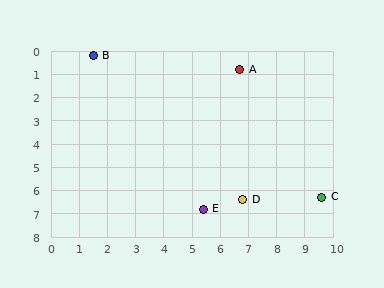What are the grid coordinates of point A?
Point A is at approximately (6.7, 0.8).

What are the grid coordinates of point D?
Point D is at approximately (6.8, 6.4).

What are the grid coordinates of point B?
Point B is at approximately (1.5, 0.2).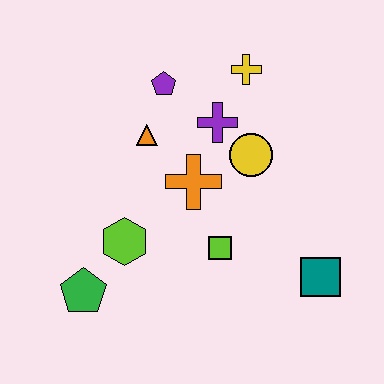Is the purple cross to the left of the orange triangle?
No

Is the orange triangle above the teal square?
Yes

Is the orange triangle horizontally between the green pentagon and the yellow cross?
Yes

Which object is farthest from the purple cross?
The green pentagon is farthest from the purple cross.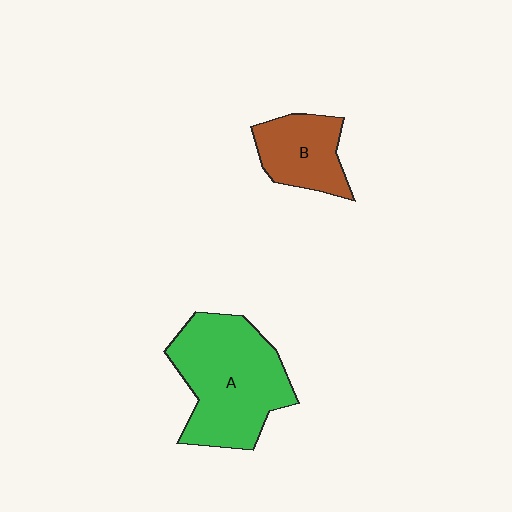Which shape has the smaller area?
Shape B (brown).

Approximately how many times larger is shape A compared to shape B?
Approximately 2.0 times.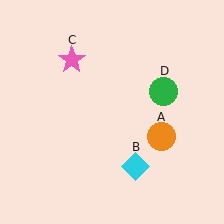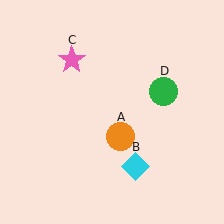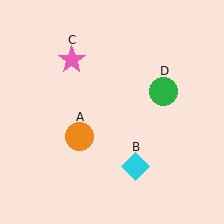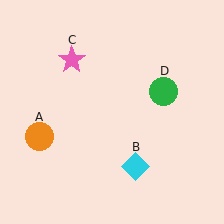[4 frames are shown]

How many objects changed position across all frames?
1 object changed position: orange circle (object A).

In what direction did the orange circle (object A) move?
The orange circle (object A) moved left.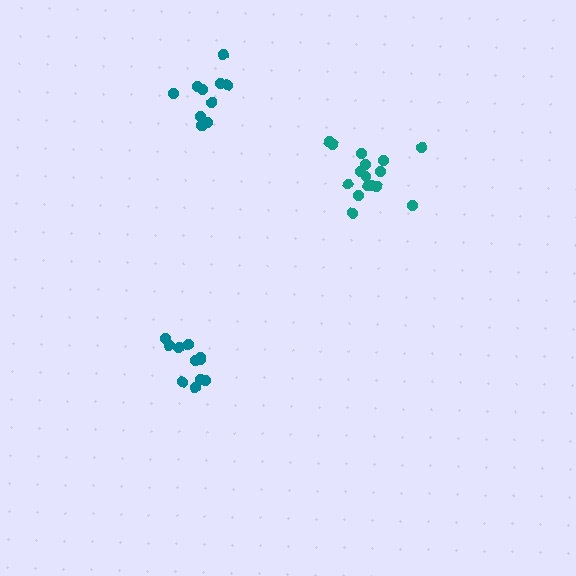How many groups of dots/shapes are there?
There are 3 groups.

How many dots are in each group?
Group 1: 11 dots, Group 2: 16 dots, Group 3: 11 dots (38 total).